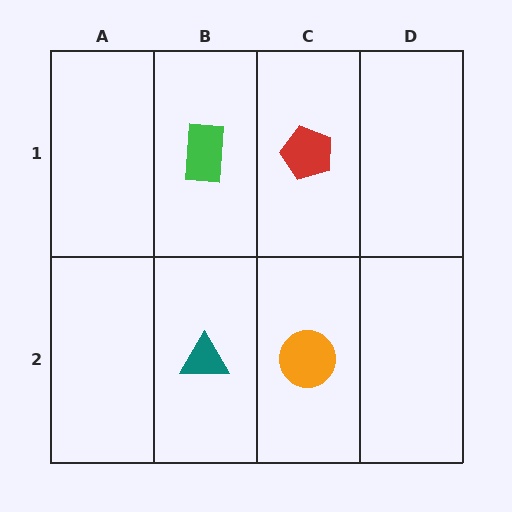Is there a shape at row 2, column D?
No, that cell is empty.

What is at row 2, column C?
An orange circle.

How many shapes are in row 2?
2 shapes.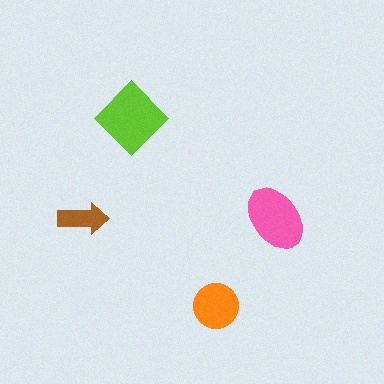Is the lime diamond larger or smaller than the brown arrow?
Larger.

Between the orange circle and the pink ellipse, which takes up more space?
The pink ellipse.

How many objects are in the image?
There are 4 objects in the image.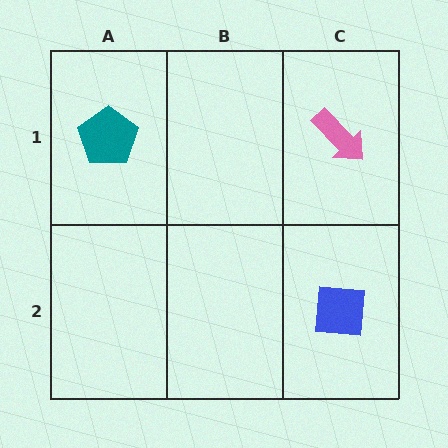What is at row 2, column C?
A blue square.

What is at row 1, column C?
A pink arrow.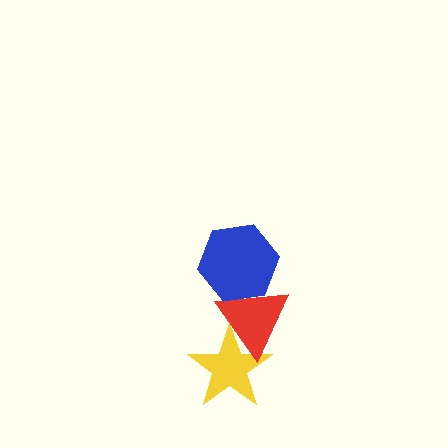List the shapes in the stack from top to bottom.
From top to bottom: the blue hexagon, the red triangle, the yellow star.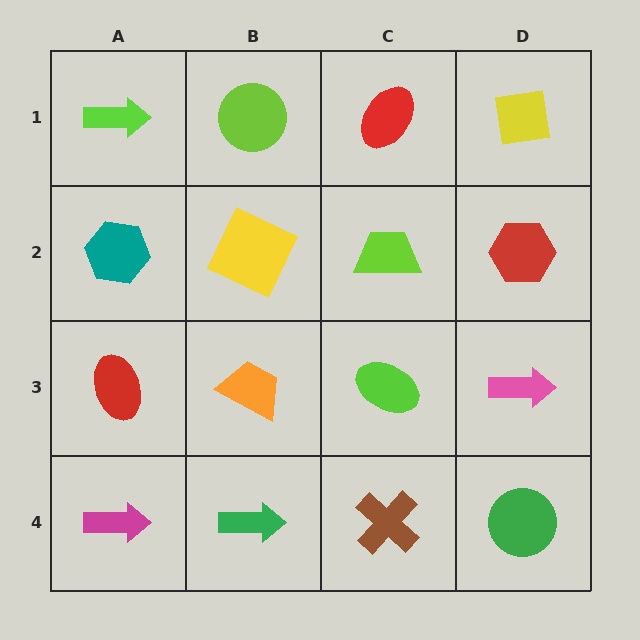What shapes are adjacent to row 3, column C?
A lime trapezoid (row 2, column C), a brown cross (row 4, column C), an orange trapezoid (row 3, column B), a pink arrow (row 3, column D).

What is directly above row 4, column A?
A red ellipse.